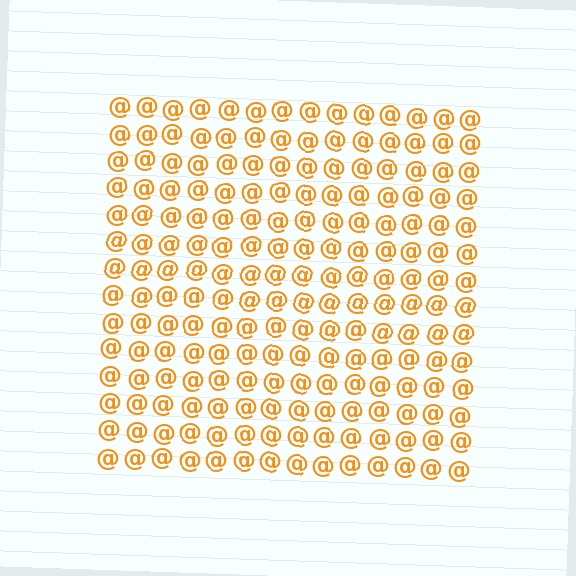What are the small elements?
The small elements are at signs.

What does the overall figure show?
The overall figure shows a square.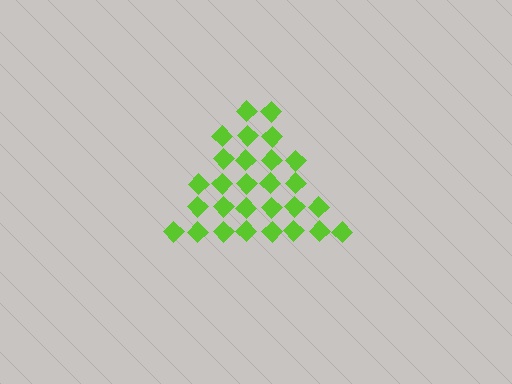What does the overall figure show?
The overall figure shows a triangle.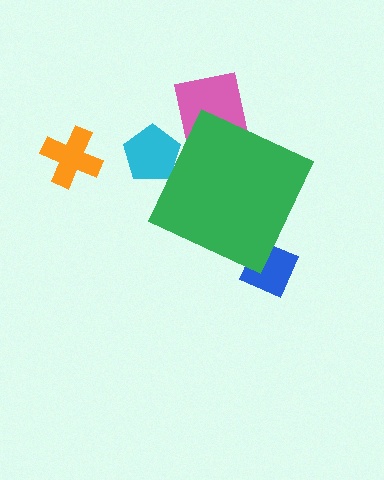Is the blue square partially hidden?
Yes, the blue square is partially hidden behind the green diamond.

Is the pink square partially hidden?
Yes, the pink square is partially hidden behind the green diamond.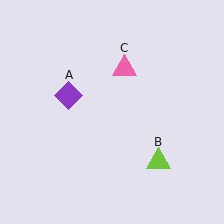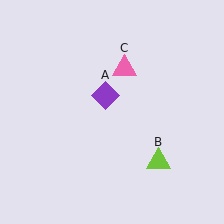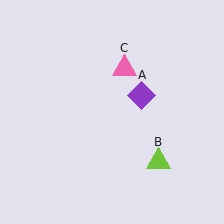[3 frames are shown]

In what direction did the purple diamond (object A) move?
The purple diamond (object A) moved right.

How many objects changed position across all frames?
1 object changed position: purple diamond (object A).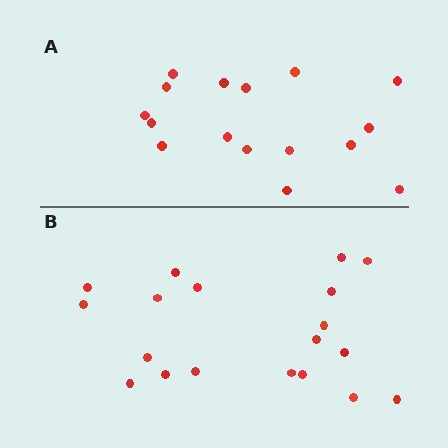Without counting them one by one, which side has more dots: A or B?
Region B (the bottom region) has more dots.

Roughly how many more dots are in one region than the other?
Region B has just a few more — roughly 2 or 3 more dots than region A.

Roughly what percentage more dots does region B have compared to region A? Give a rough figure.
About 20% more.